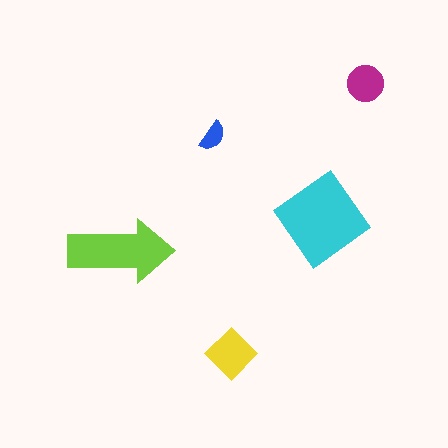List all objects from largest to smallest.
The cyan diamond, the lime arrow, the yellow diamond, the magenta circle, the blue semicircle.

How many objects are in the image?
There are 5 objects in the image.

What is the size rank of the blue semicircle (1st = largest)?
5th.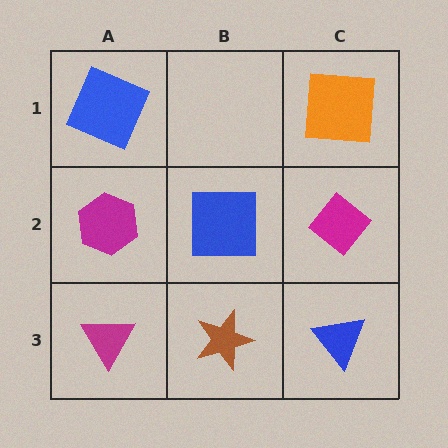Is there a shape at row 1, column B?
No, that cell is empty.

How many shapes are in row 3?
3 shapes.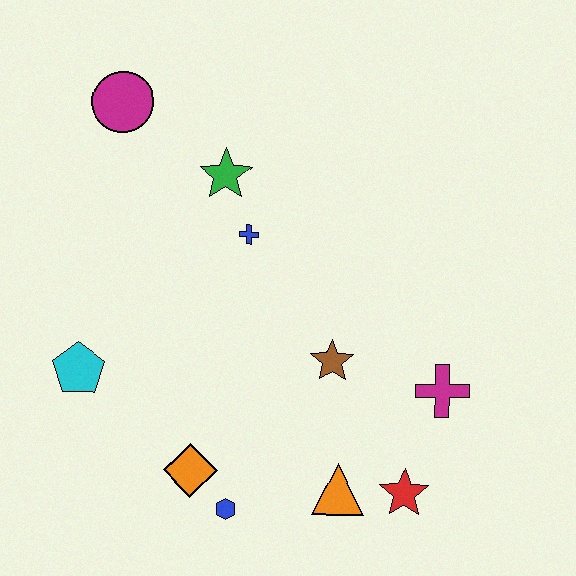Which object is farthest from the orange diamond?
The magenta circle is farthest from the orange diamond.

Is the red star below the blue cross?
Yes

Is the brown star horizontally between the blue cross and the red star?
Yes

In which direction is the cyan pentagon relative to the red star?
The cyan pentagon is to the left of the red star.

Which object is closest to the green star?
The blue cross is closest to the green star.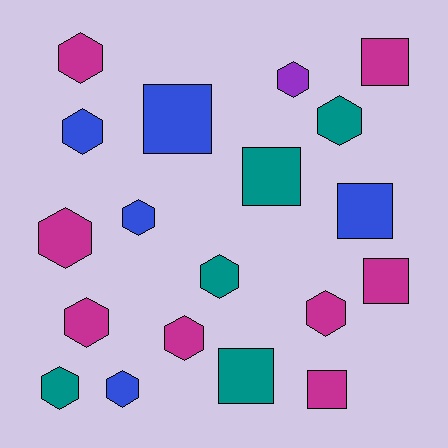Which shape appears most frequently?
Hexagon, with 12 objects.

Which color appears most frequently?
Magenta, with 8 objects.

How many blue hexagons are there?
There are 3 blue hexagons.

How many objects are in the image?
There are 19 objects.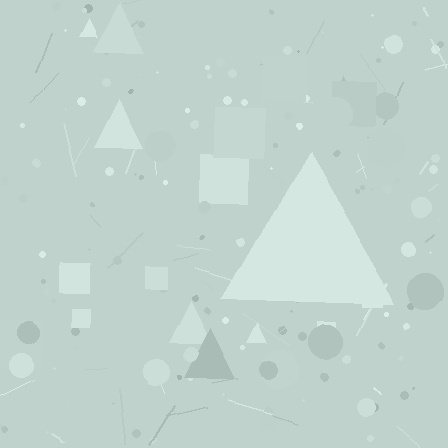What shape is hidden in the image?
A triangle is hidden in the image.